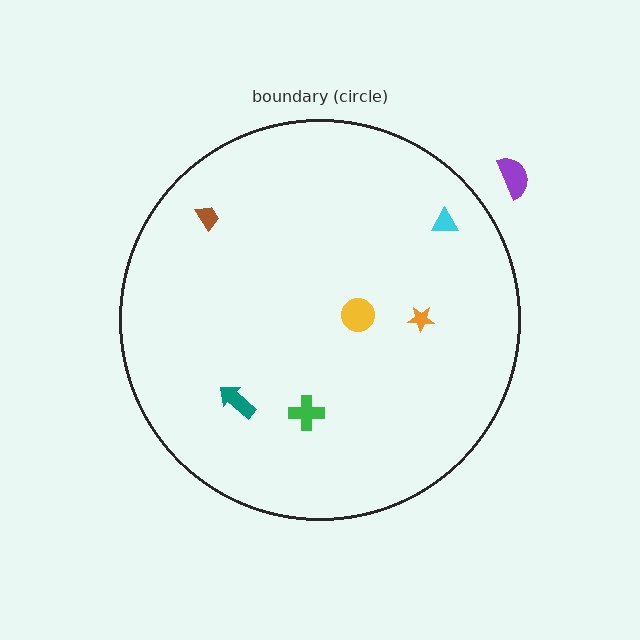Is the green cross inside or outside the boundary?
Inside.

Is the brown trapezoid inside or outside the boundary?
Inside.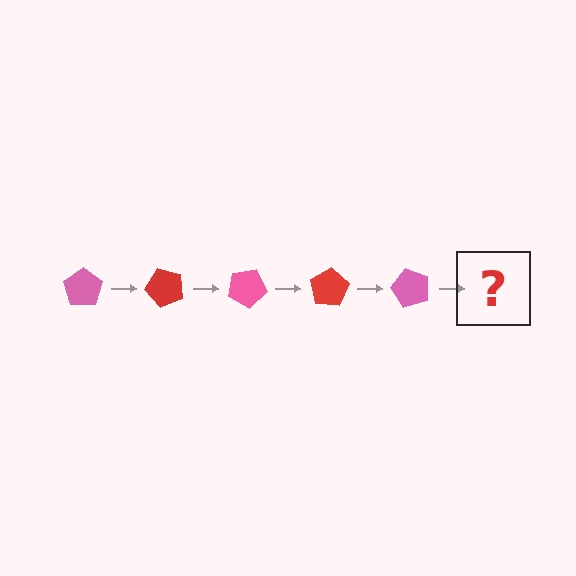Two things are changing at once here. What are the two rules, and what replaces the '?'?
The two rules are that it rotates 50 degrees each step and the color cycles through pink and red. The '?' should be a red pentagon, rotated 250 degrees from the start.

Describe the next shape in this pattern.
It should be a red pentagon, rotated 250 degrees from the start.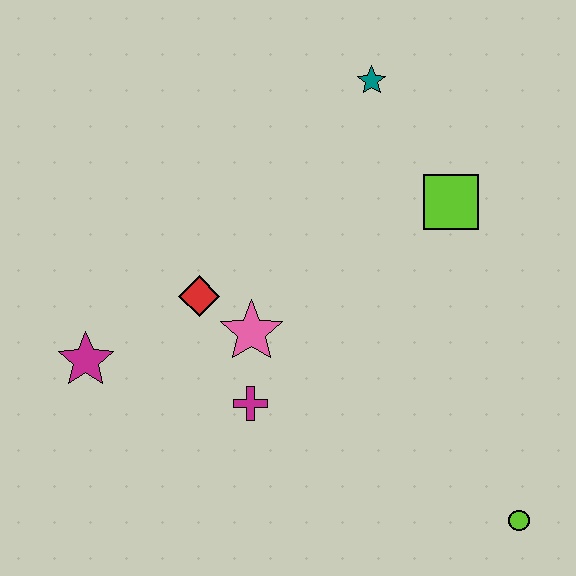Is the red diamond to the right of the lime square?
No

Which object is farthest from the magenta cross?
The teal star is farthest from the magenta cross.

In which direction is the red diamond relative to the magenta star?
The red diamond is to the right of the magenta star.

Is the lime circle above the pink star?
No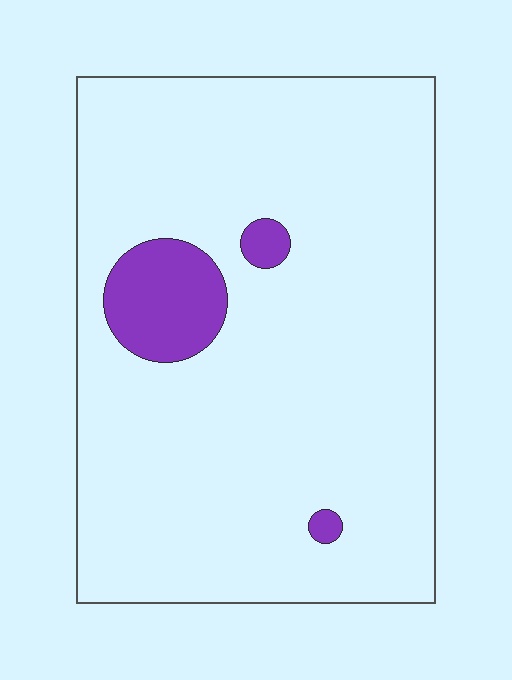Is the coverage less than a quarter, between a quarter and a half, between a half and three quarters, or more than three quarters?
Less than a quarter.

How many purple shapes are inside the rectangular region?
3.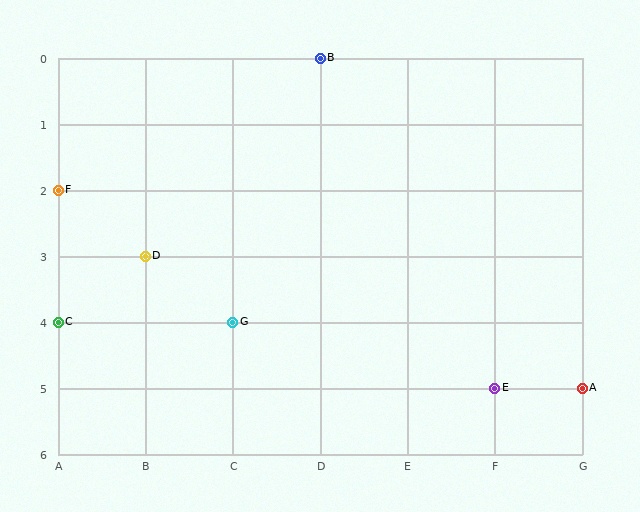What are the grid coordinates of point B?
Point B is at grid coordinates (D, 0).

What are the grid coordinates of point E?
Point E is at grid coordinates (F, 5).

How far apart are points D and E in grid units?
Points D and E are 4 columns and 2 rows apart (about 4.5 grid units diagonally).